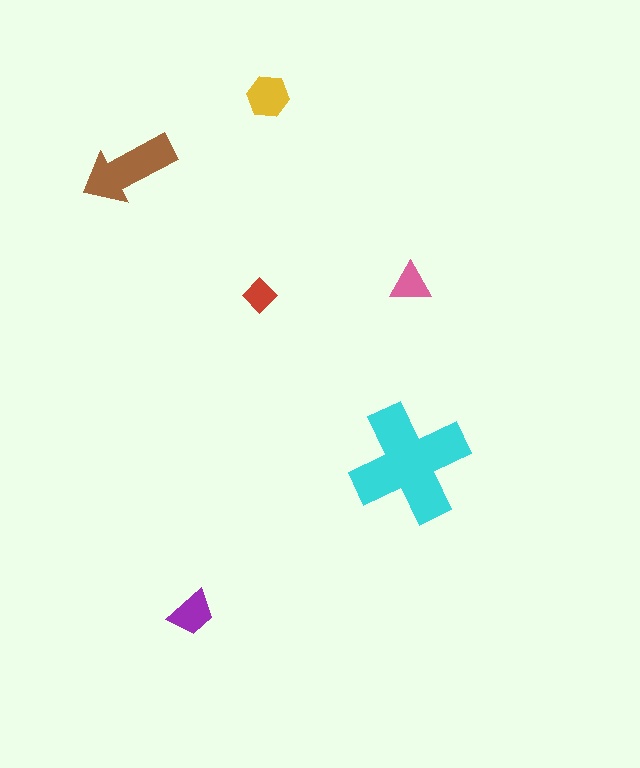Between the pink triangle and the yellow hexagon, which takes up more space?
The yellow hexagon.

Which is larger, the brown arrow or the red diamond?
The brown arrow.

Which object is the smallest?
The red diamond.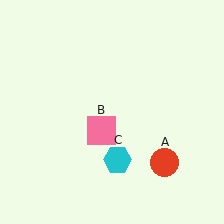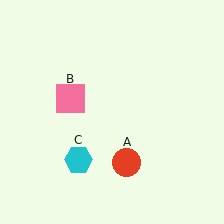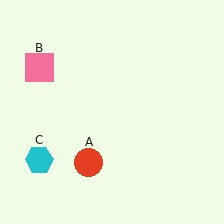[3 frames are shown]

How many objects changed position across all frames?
3 objects changed position: red circle (object A), pink square (object B), cyan hexagon (object C).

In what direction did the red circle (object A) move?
The red circle (object A) moved left.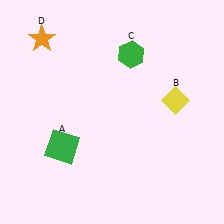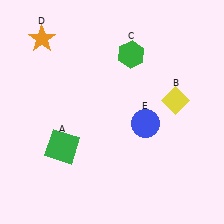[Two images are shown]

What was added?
A blue circle (E) was added in Image 2.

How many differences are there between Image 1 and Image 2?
There is 1 difference between the two images.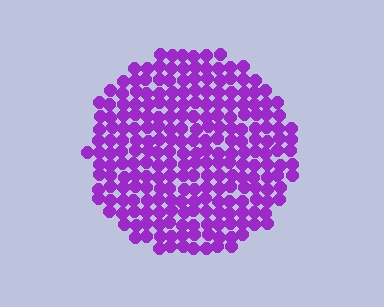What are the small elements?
The small elements are circles.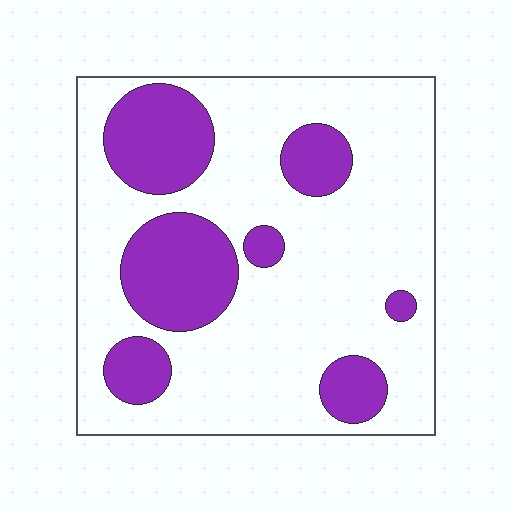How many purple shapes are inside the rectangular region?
7.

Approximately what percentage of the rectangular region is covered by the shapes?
Approximately 25%.